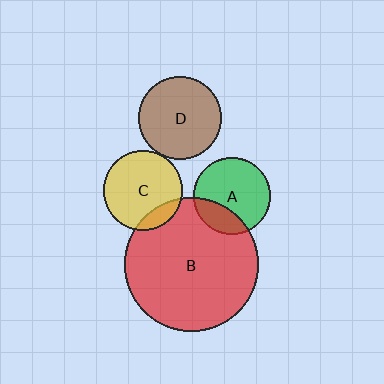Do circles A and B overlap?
Yes.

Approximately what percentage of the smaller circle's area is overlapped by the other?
Approximately 25%.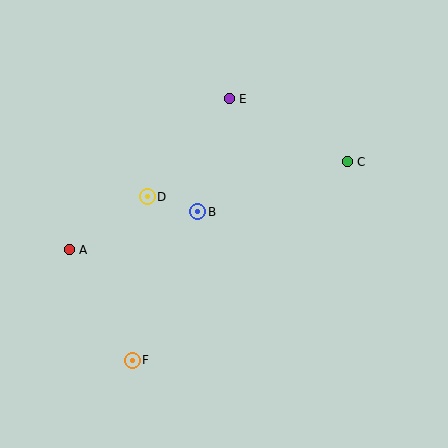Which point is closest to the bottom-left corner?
Point F is closest to the bottom-left corner.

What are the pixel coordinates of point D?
Point D is at (147, 197).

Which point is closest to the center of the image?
Point B at (198, 212) is closest to the center.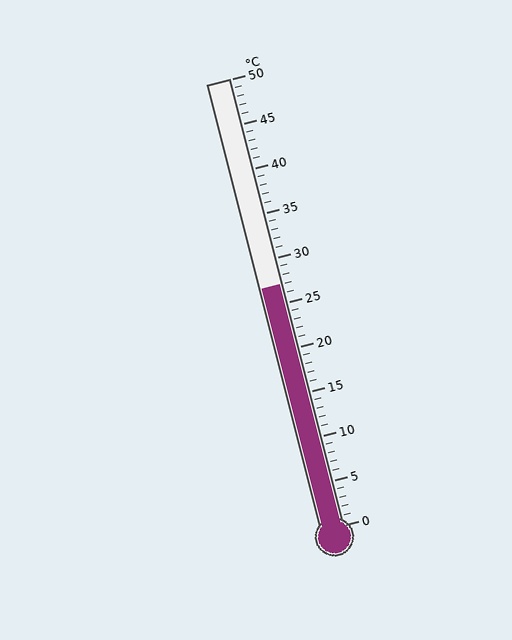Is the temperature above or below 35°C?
The temperature is below 35°C.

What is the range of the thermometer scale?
The thermometer scale ranges from 0°C to 50°C.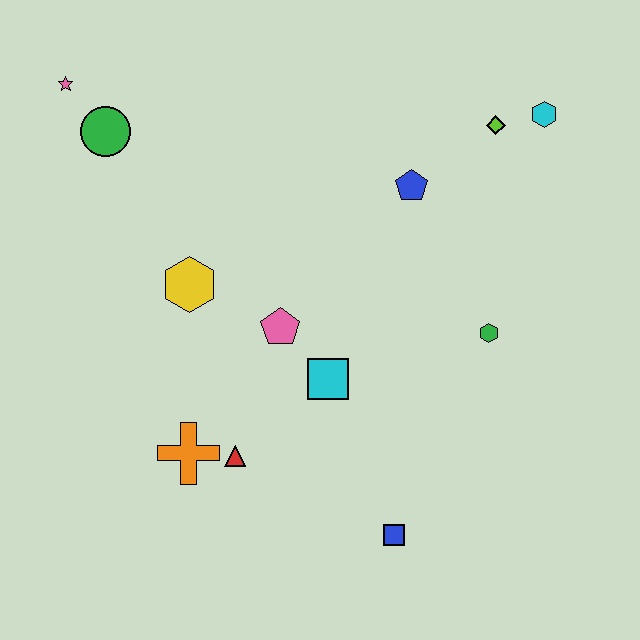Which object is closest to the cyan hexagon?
The lime diamond is closest to the cyan hexagon.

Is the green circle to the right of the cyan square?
No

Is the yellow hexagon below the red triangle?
No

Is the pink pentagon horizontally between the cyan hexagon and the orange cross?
Yes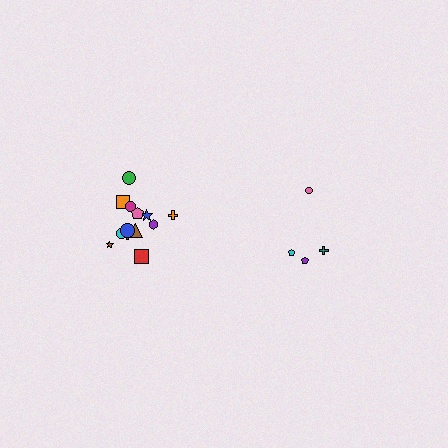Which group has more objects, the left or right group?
The left group.